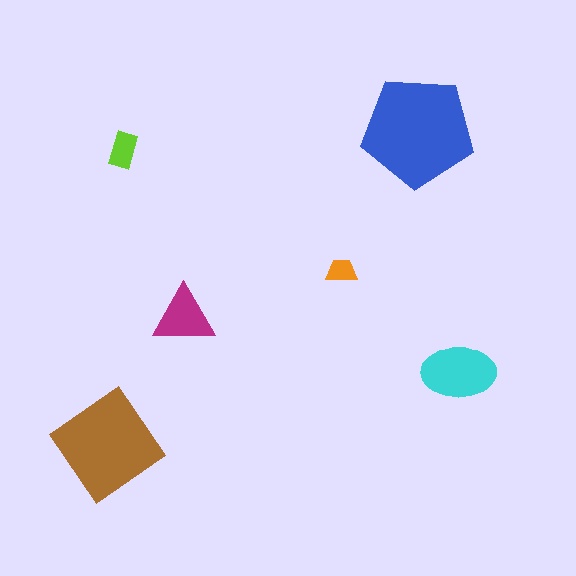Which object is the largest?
The blue pentagon.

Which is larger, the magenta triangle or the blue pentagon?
The blue pentagon.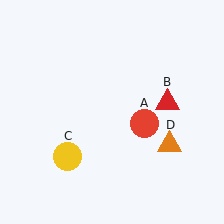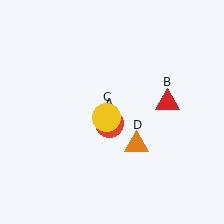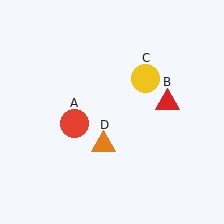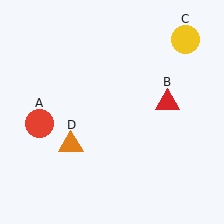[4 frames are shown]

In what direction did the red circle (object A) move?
The red circle (object A) moved left.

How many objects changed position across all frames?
3 objects changed position: red circle (object A), yellow circle (object C), orange triangle (object D).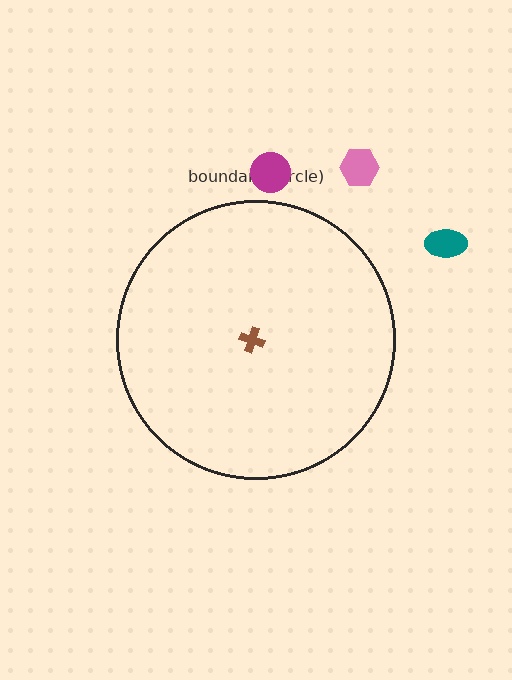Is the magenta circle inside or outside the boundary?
Outside.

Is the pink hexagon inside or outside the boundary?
Outside.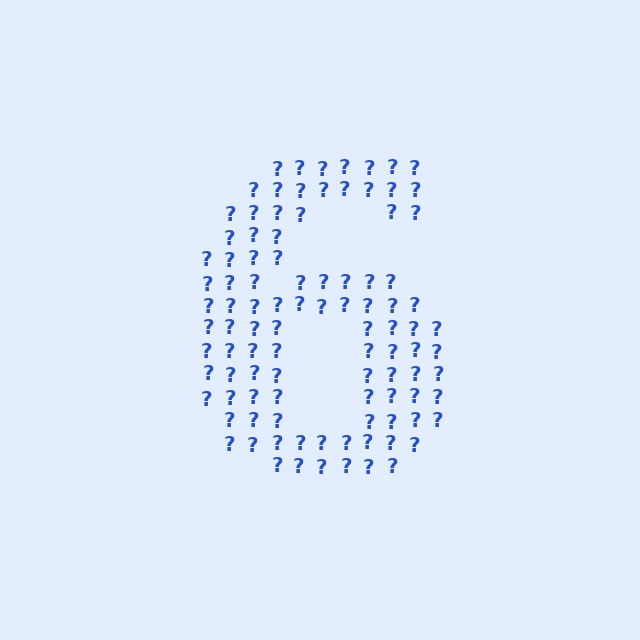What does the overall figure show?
The overall figure shows the digit 6.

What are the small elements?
The small elements are question marks.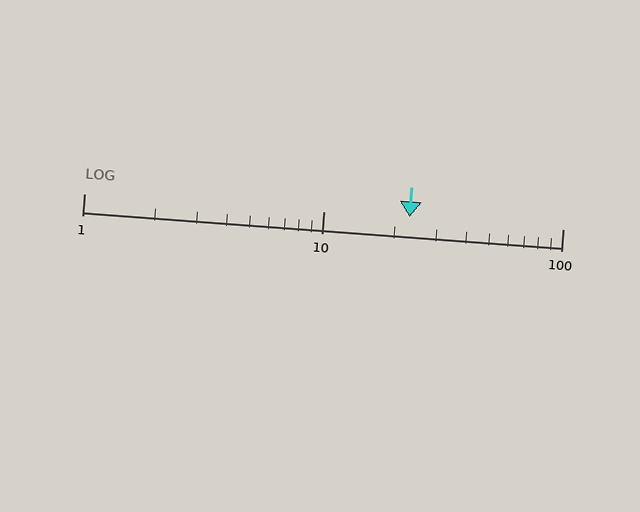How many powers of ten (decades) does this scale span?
The scale spans 2 decades, from 1 to 100.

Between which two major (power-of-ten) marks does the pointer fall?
The pointer is between 10 and 100.